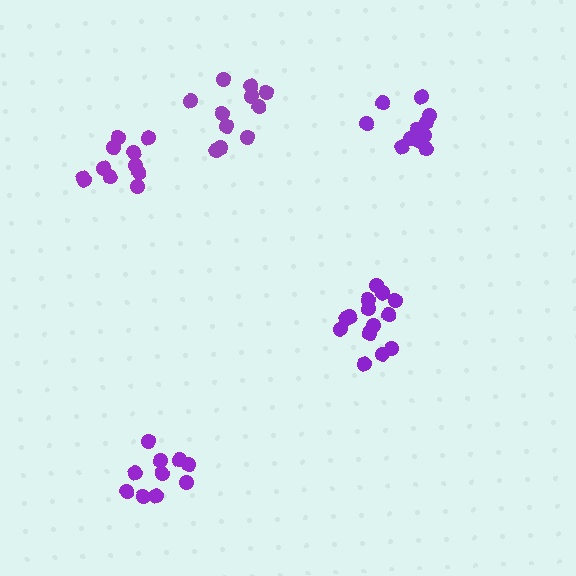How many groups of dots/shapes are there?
There are 5 groups.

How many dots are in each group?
Group 1: 10 dots, Group 2: 16 dots, Group 3: 11 dots, Group 4: 11 dots, Group 5: 11 dots (59 total).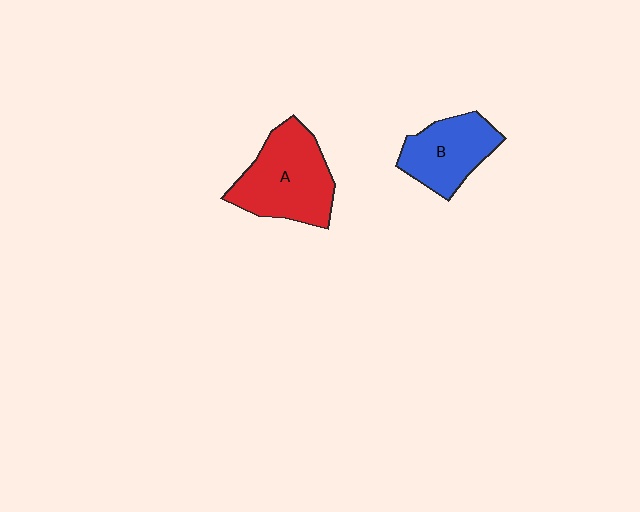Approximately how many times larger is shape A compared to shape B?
Approximately 1.4 times.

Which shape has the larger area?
Shape A (red).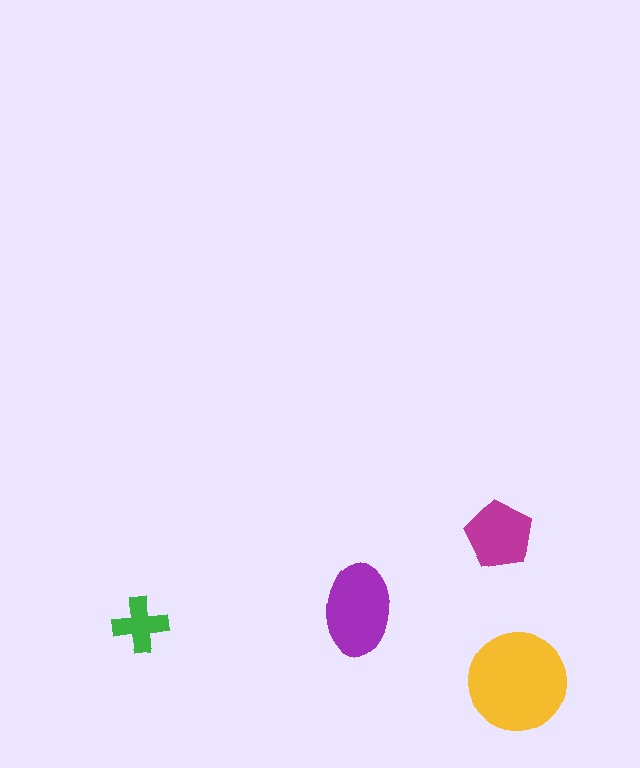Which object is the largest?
The yellow circle.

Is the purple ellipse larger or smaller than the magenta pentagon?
Larger.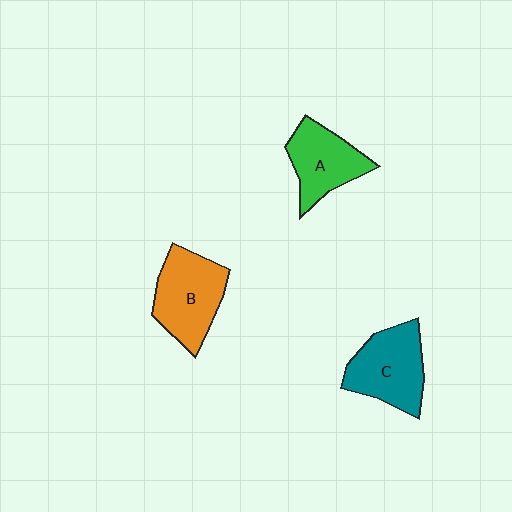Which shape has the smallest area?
Shape A (green).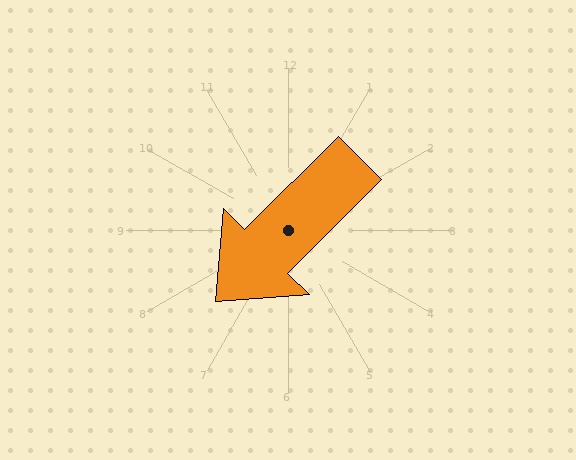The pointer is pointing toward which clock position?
Roughly 8 o'clock.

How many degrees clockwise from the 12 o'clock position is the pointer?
Approximately 225 degrees.